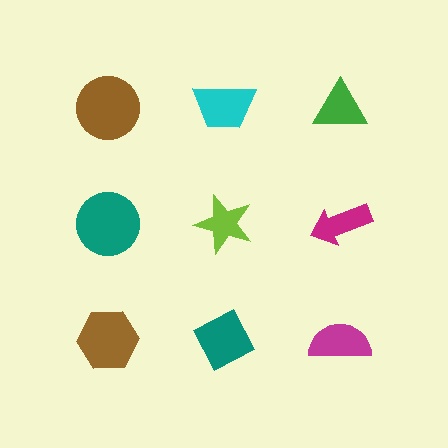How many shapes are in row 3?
3 shapes.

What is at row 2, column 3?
A magenta arrow.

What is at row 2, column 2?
A lime star.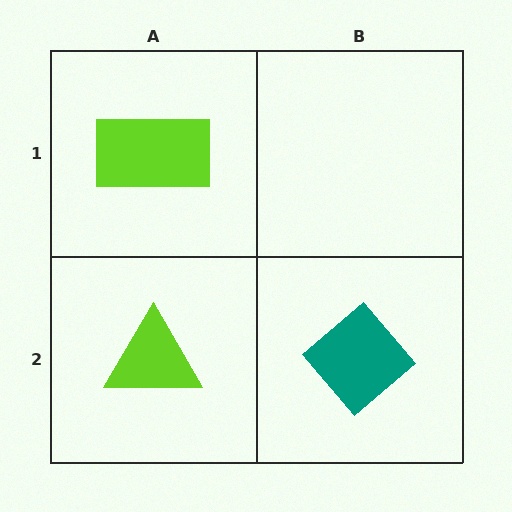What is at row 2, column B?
A teal diamond.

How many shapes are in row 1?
1 shape.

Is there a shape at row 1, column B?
No, that cell is empty.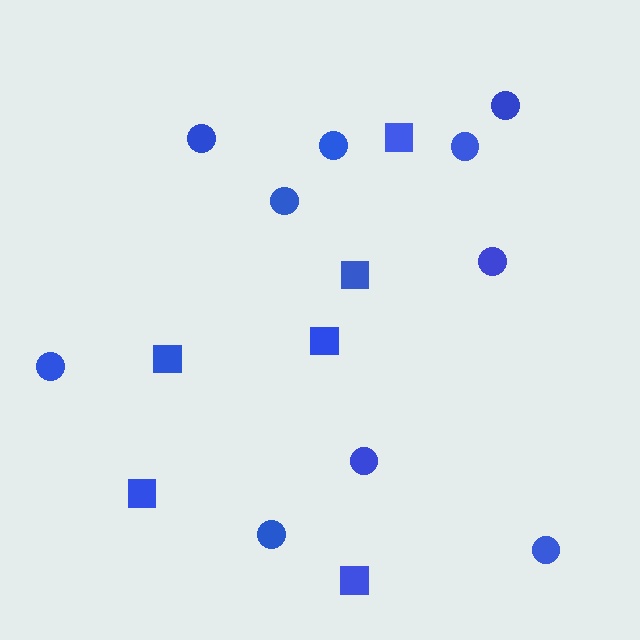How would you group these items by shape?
There are 2 groups: one group of squares (6) and one group of circles (10).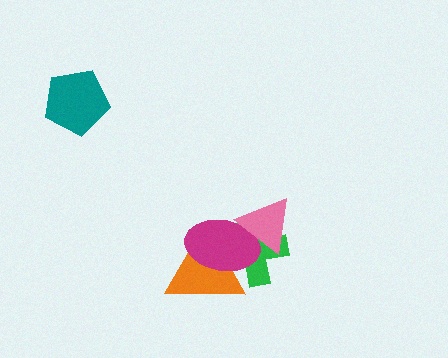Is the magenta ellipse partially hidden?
Yes, it is partially covered by another shape.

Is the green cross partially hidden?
Yes, it is partially covered by another shape.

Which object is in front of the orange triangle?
The magenta ellipse is in front of the orange triangle.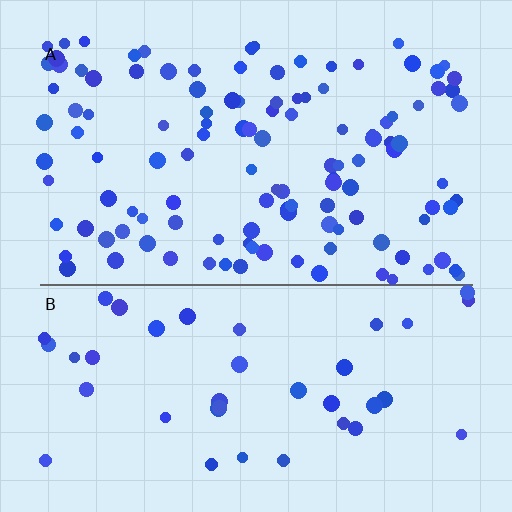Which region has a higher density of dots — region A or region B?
A (the top).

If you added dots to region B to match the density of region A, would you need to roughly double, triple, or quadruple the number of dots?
Approximately triple.